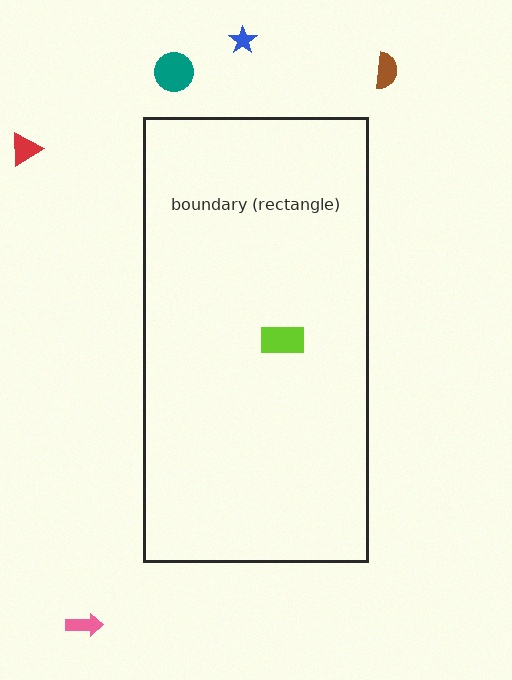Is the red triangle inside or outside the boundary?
Outside.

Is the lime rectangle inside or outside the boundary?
Inside.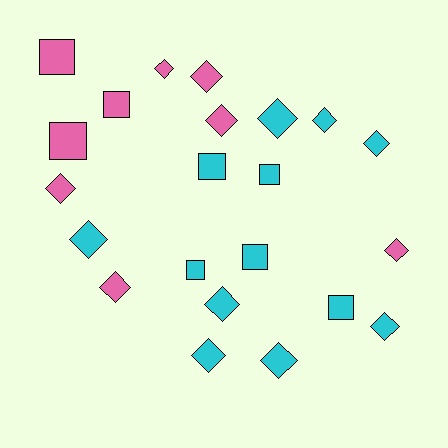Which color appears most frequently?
Cyan, with 13 objects.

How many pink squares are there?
There are 3 pink squares.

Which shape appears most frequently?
Diamond, with 14 objects.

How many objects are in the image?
There are 22 objects.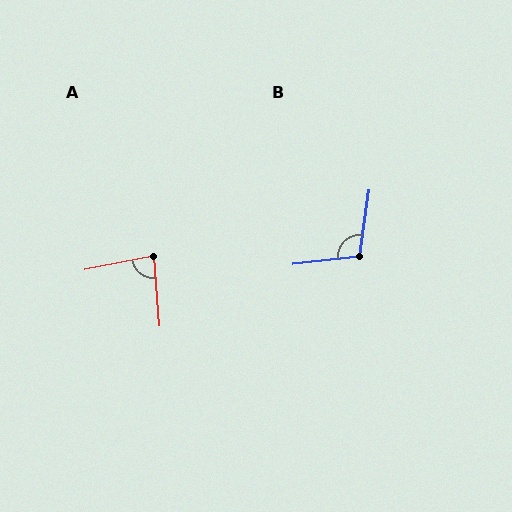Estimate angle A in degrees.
Approximately 83 degrees.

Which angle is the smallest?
A, at approximately 83 degrees.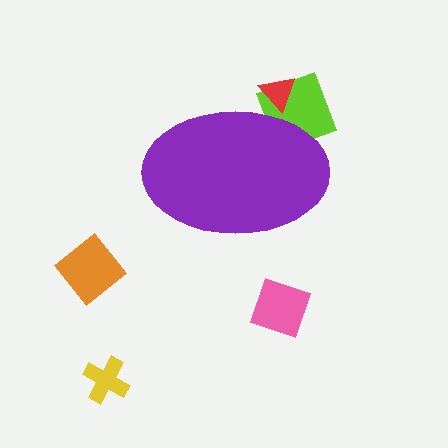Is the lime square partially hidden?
Yes, the lime square is partially hidden behind the purple ellipse.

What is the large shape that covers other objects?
A purple ellipse.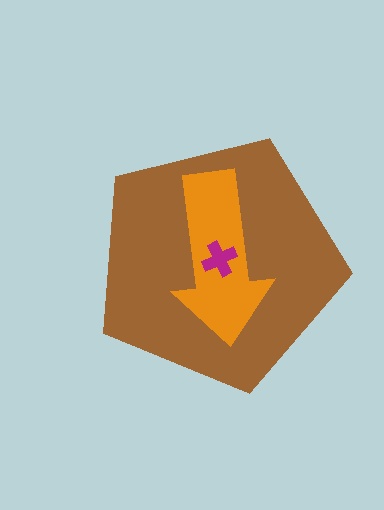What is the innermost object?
The magenta cross.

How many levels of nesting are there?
3.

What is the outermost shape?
The brown pentagon.